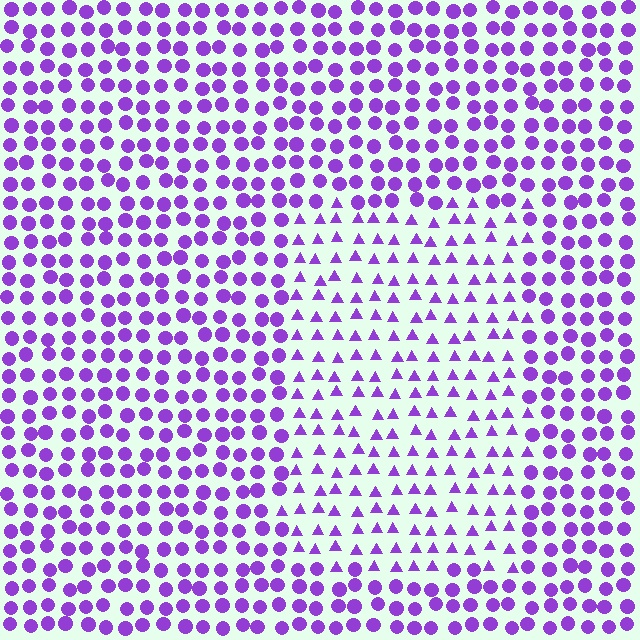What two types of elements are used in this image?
The image uses triangles inside the rectangle region and circles outside it.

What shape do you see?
I see a rectangle.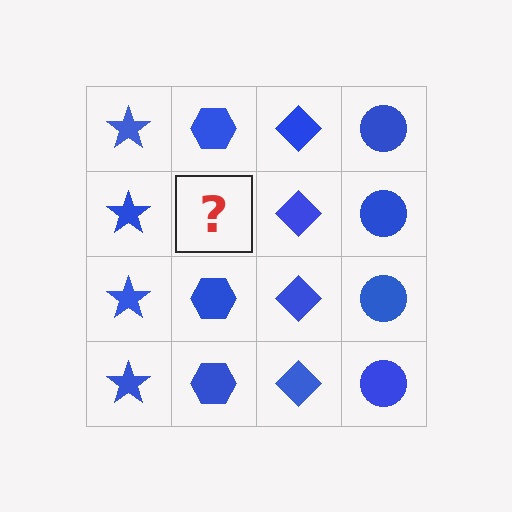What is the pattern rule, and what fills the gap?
The rule is that each column has a consistent shape. The gap should be filled with a blue hexagon.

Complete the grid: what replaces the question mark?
The question mark should be replaced with a blue hexagon.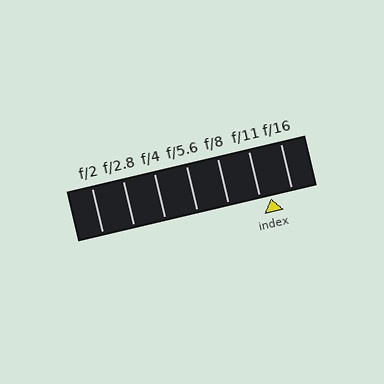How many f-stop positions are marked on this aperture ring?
There are 7 f-stop positions marked.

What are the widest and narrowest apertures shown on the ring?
The widest aperture shown is f/2 and the narrowest is f/16.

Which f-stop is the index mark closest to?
The index mark is closest to f/11.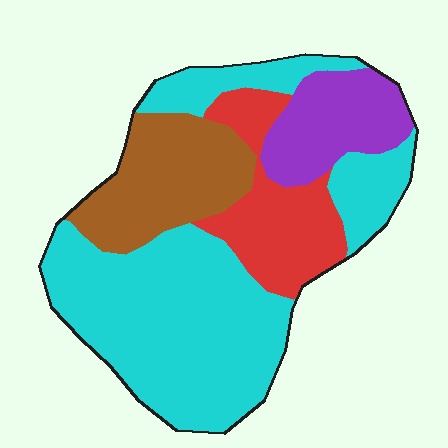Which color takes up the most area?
Cyan, at roughly 50%.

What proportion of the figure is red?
Red covers around 15% of the figure.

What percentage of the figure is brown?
Brown takes up about one sixth (1/6) of the figure.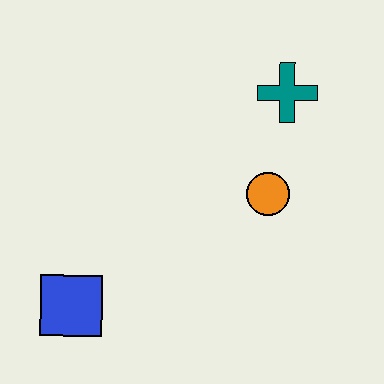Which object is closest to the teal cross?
The orange circle is closest to the teal cross.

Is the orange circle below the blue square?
No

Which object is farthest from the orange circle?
The blue square is farthest from the orange circle.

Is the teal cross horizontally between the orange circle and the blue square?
No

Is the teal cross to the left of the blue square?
No